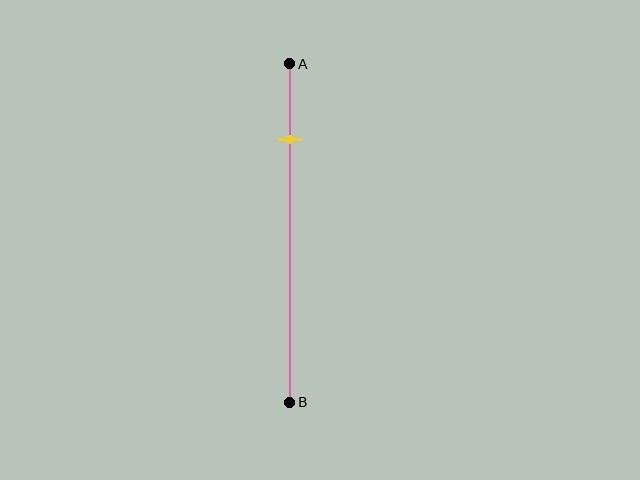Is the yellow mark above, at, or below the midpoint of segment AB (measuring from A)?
The yellow mark is above the midpoint of segment AB.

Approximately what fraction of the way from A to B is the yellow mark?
The yellow mark is approximately 20% of the way from A to B.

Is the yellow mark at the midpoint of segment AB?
No, the mark is at about 20% from A, not at the 50% midpoint.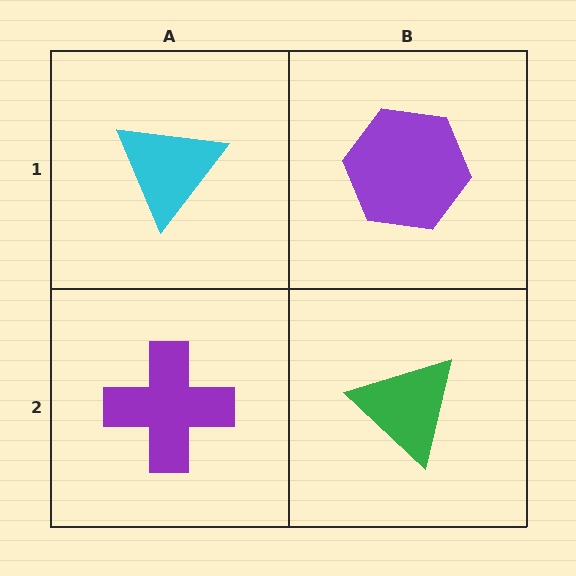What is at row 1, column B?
A purple hexagon.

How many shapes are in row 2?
2 shapes.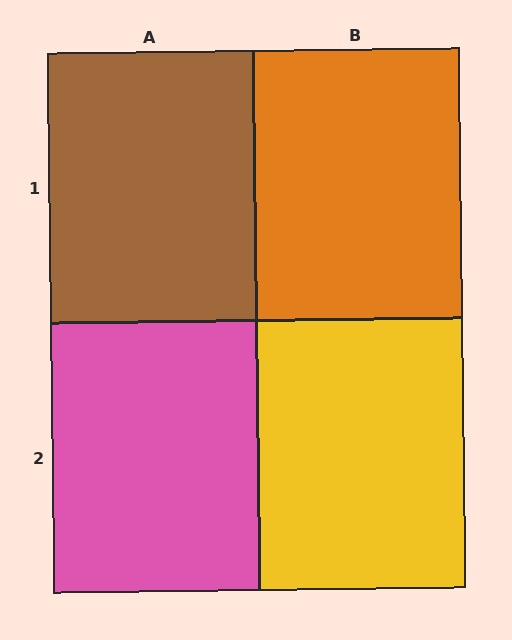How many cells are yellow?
1 cell is yellow.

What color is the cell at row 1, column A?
Brown.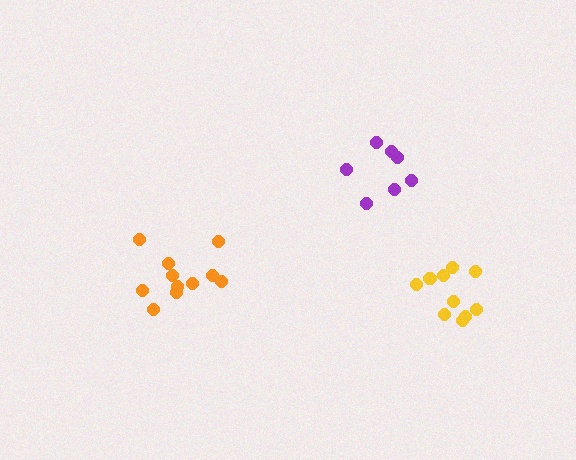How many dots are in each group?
Group 1: 11 dots, Group 2: 7 dots, Group 3: 10 dots (28 total).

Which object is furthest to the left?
The orange cluster is leftmost.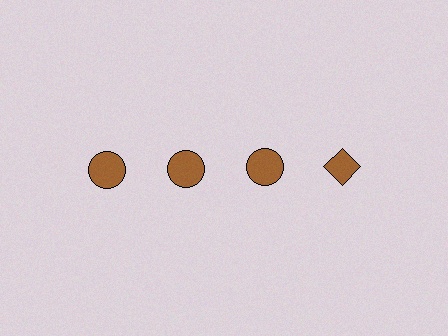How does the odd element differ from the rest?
It has a different shape: diamond instead of circle.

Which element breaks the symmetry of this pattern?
The brown diamond in the top row, second from right column breaks the symmetry. All other shapes are brown circles.